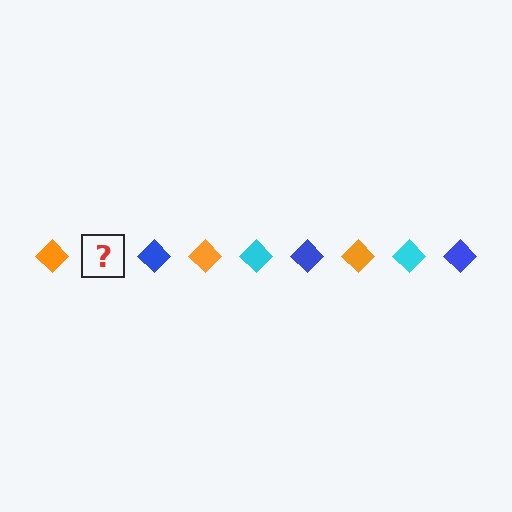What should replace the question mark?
The question mark should be replaced with a cyan diamond.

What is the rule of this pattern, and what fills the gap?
The rule is that the pattern cycles through orange, cyan, blue diamonds. The gap should be filled with a cyan diamond.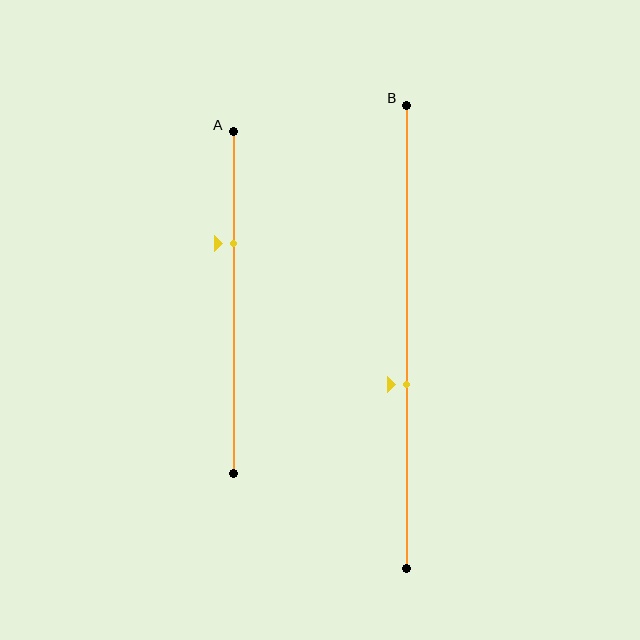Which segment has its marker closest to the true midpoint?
Segment B has its marker closest to the true midpoint.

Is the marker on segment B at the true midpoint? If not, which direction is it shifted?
No, the marker on segment B is shifted downward by about 10% of the segment length.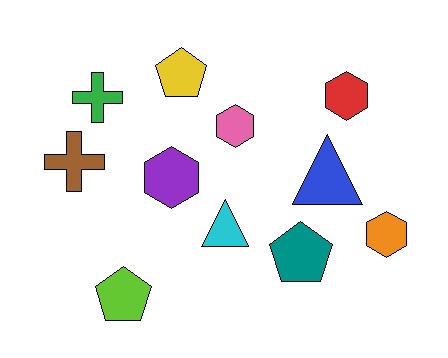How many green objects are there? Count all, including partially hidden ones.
There is 1 green object.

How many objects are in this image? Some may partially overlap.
There are 11 objects.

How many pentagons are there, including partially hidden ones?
There are 3 pentagons.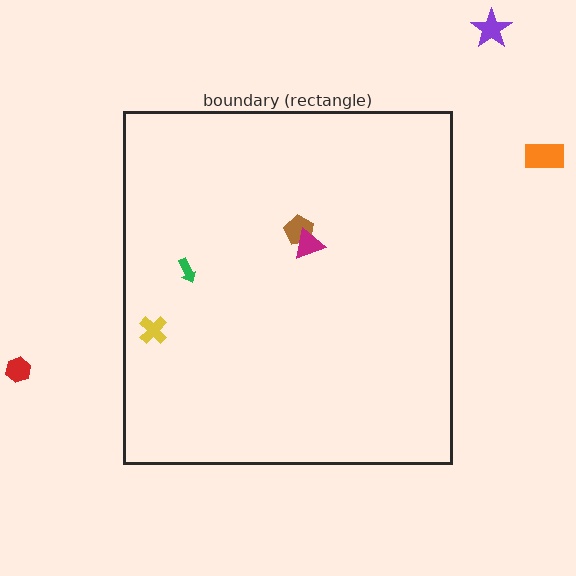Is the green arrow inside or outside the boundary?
Inside.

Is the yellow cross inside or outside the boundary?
Inside.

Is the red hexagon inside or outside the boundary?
Outside.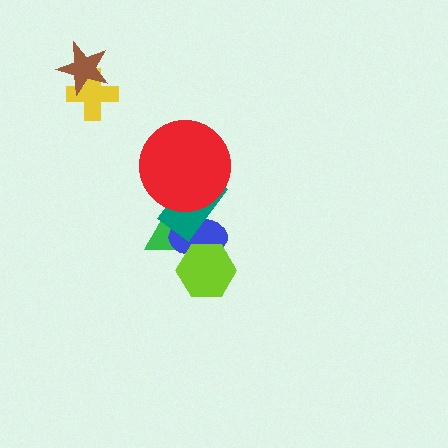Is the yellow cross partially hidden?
Yes, it is partially covered by another shape.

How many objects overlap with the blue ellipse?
3 objects overlap with the blue ellipse.